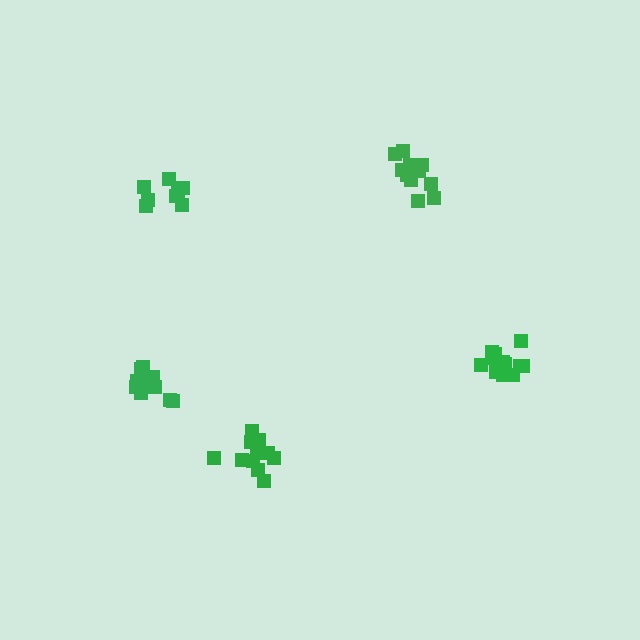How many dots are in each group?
Group 1: 8 dots, Group 2: 11 dots, Group 3: 14 dots, Group 4: 12 dots, Group 5: 14 dots (59 total).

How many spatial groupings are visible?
There are 5 spatial groupings.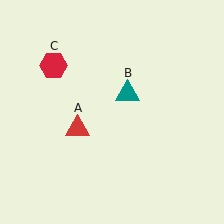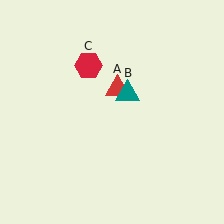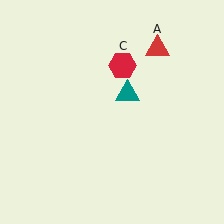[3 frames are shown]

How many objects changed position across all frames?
2 objects changed position: red triangle (object A), red hexagon (object C).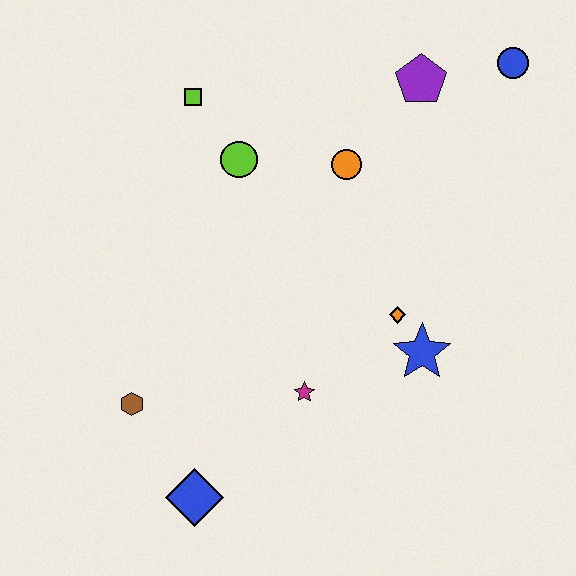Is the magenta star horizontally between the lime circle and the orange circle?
Yes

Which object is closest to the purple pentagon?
The blue circle is closest to the purple pentagon.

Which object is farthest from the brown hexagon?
The blue circle is farthest from the brown hexagon.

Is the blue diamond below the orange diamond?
Yes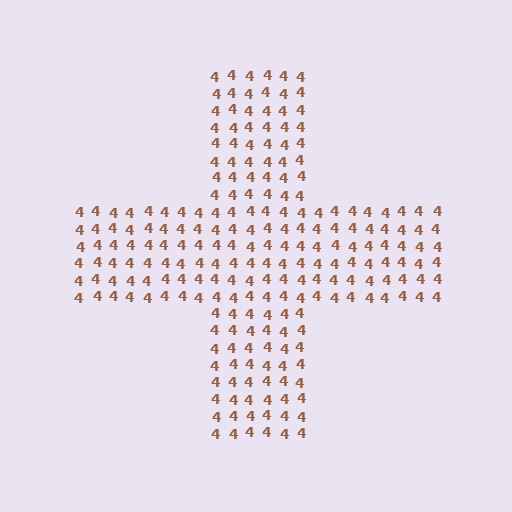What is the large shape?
The large shape is a cross.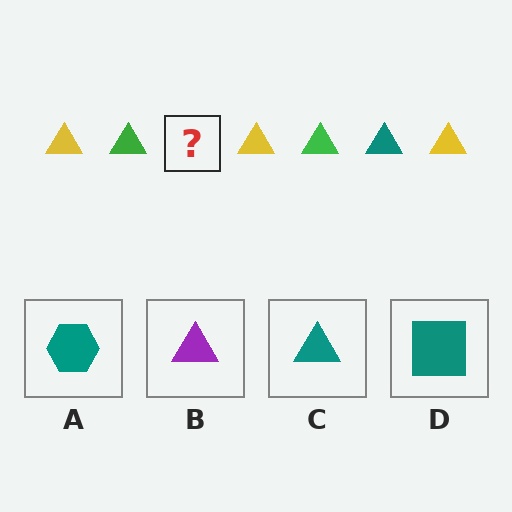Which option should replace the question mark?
Option C.